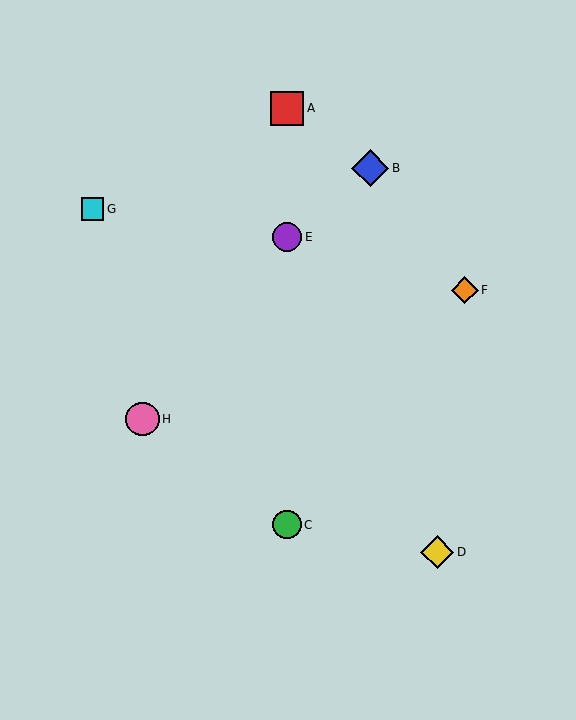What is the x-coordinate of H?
Object H is at x≈143.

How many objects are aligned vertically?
3 objects (A, C, E) are aligned vertically.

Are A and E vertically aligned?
Yes, both are at x≈287.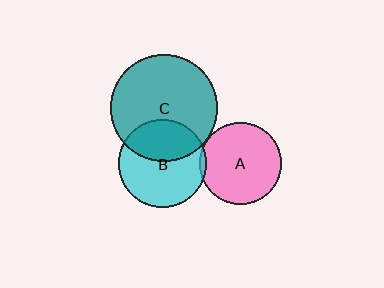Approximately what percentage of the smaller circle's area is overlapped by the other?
Approximately 40%.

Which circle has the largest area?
Circle C (teal).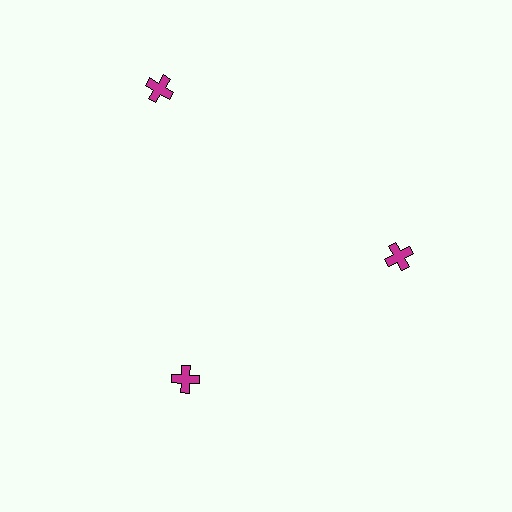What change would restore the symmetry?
The symmetry would be restored by moving it inward, back onto the ring so that all 3 crosses sit at equal angles and equal distance from the center.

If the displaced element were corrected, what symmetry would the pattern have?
It would have 3-fold rotational symmetry — the pattern would map onto itself every 120 degrees.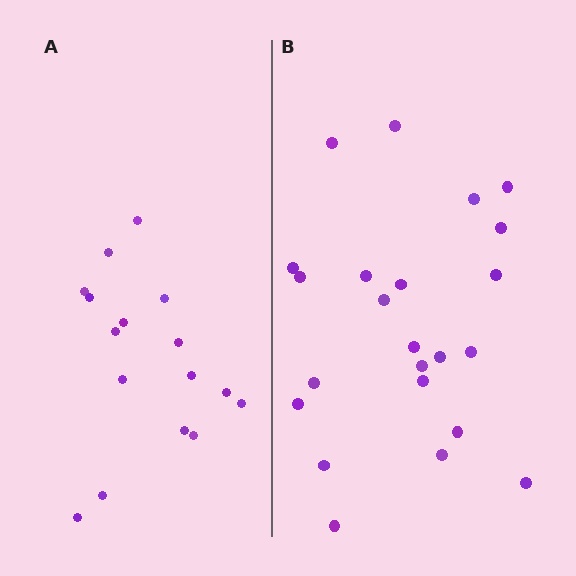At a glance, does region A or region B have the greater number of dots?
Region B (the right region) has more dots.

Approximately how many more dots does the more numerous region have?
Region B has roughly 8 or so more dots than region A.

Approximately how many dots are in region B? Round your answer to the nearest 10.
About 20 dots. (The exact count is 23, which rounds to 20.)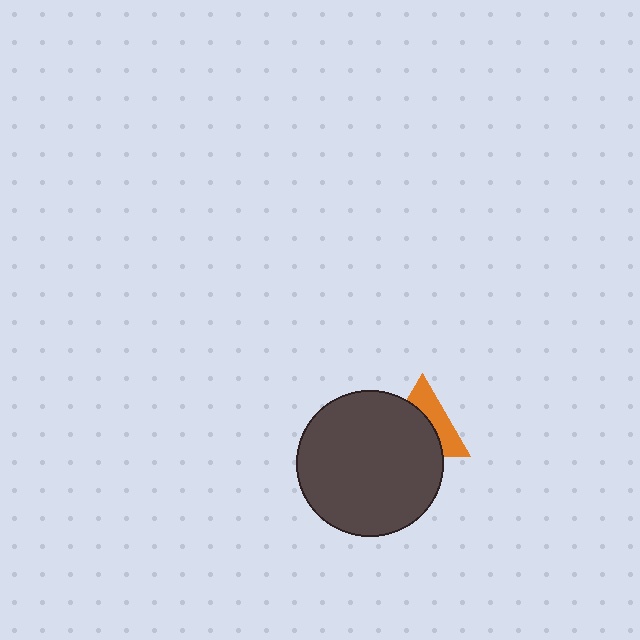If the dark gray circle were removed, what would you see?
You would see the complete orange triangle.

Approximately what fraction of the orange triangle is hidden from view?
Roughly 58% of the orange triangle is hidden behind the dark gray circle.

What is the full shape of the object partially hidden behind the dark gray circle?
The partially hidden object is an orange triangle.